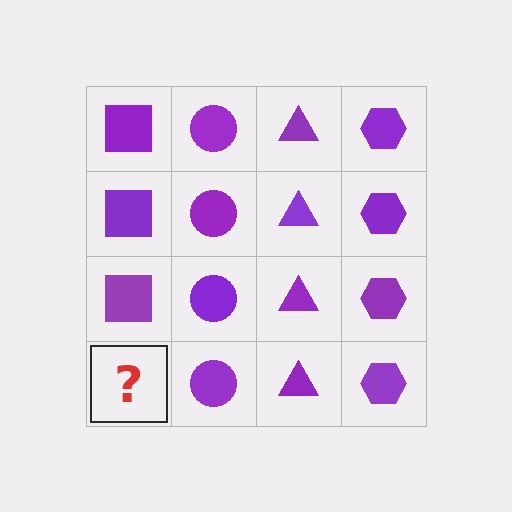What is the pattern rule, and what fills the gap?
The rule is that each column has a consistent shape. The gap should be filled with a purple square.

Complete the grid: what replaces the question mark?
The question mark should be replaced with a purple square.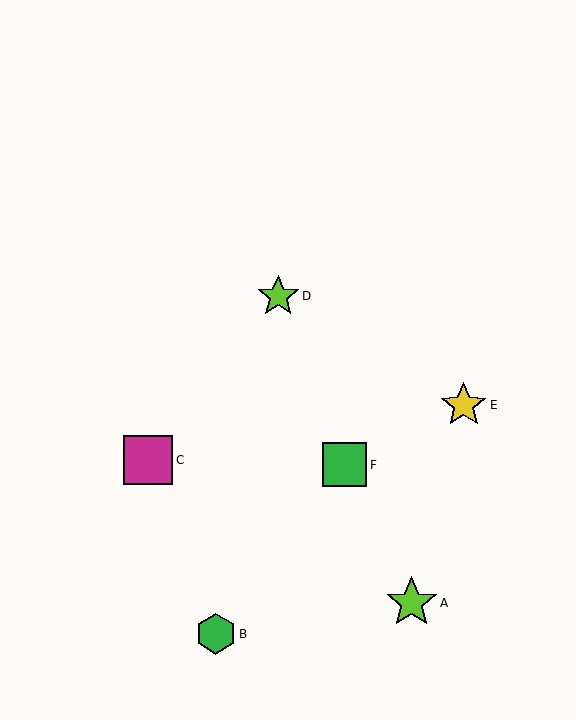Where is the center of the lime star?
The center of the lime star is at (278, 296).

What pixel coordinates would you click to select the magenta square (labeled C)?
Click at (148, 460) to select the magenta square C.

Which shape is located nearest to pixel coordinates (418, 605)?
The lime star (labeled A) at (412, 603) is nearest to that location.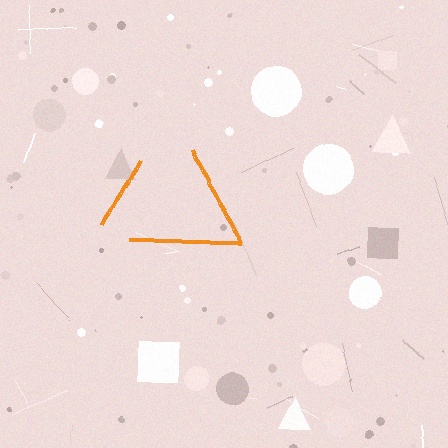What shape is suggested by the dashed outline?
The dashed outline suggests a triangle.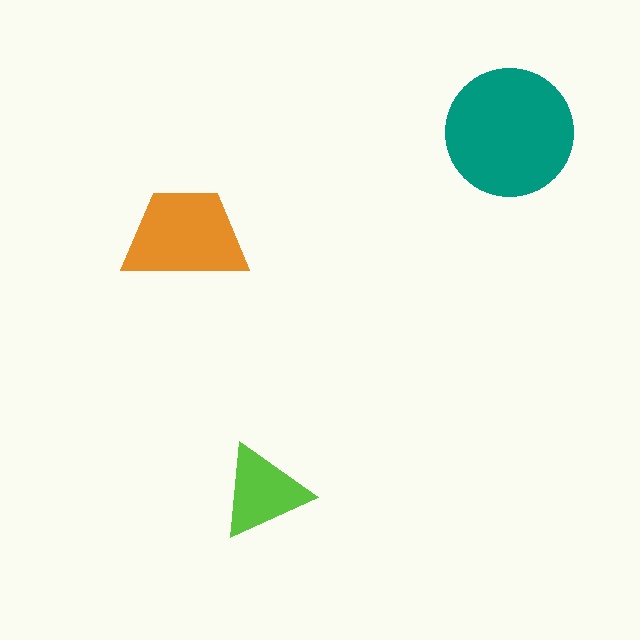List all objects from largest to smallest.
The teal circle, the orange trapezoid, the lime triangle.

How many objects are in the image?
There are 3 objects in the image.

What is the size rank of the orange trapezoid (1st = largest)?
2nd.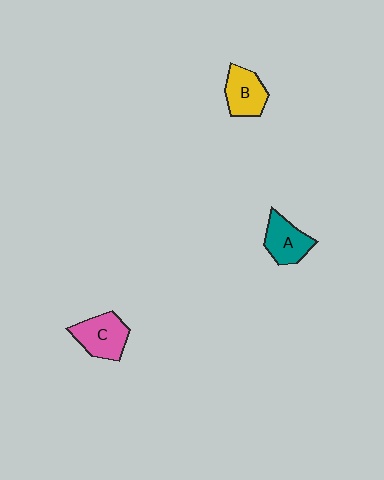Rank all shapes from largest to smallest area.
From largest to smallest: C (pink), B (yellow), A (teal).